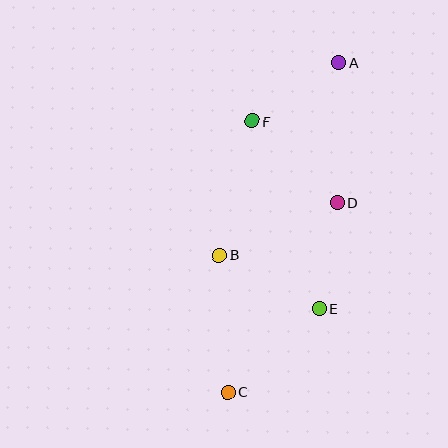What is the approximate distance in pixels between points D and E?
The distance between D and E is approximately 108 pixels.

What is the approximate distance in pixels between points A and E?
The distance between A and E is approximately 247 pixels.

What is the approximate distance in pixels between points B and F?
The distance between B and F is approximately 138 pixels.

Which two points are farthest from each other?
Points A and C are farthest from each other.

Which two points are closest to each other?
Points A and F are closest to each other.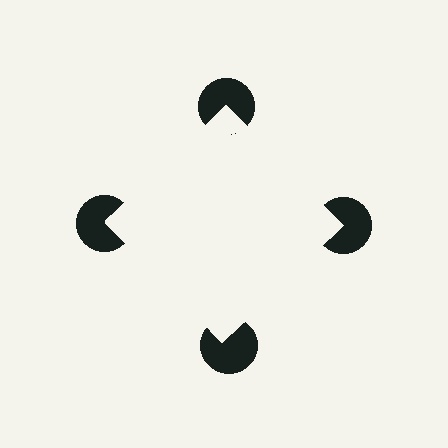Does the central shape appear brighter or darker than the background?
It typically appears slightly brighter than the background, even though no actual brightness change is drawn.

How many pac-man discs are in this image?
There are 4 — one at each vertex of the illusory square.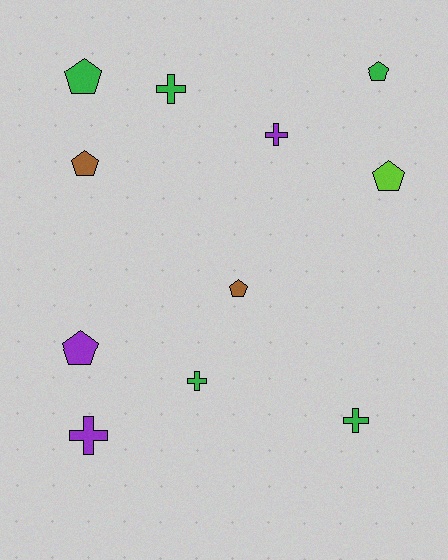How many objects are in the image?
There are 11 objects.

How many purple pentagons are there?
There is 1 purple pentagon.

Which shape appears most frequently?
Pentagon, with 6 objects.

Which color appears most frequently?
Green, with 5 objects.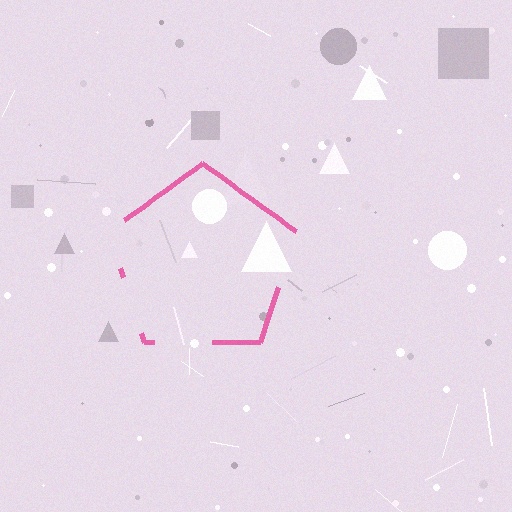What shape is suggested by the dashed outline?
The dashed outline suggests a pentagon.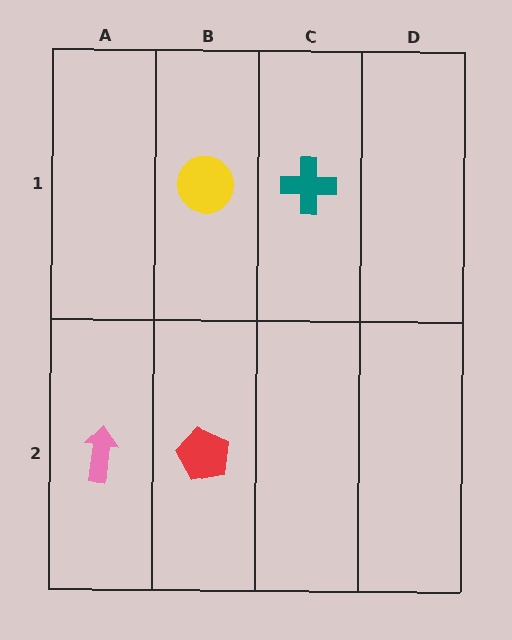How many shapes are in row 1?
2 shapes.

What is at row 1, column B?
A yellow circle.